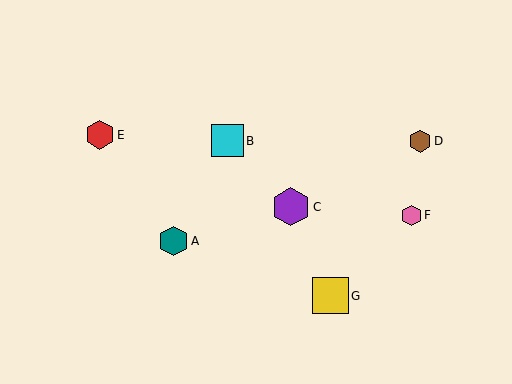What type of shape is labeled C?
Shape C is a purple hexagon.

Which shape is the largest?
The purple hexagon (labeled C) is the largest.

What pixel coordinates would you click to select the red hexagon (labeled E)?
Click at (100, 135) to select the red hexagon E.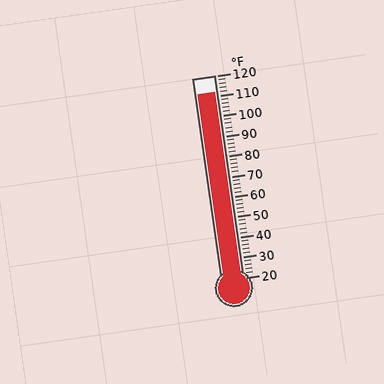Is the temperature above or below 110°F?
The temperature is above 110°F.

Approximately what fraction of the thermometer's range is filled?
The thermometer is filled to approximately 90% of its range.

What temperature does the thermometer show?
The thermometer shows approximately 112°F.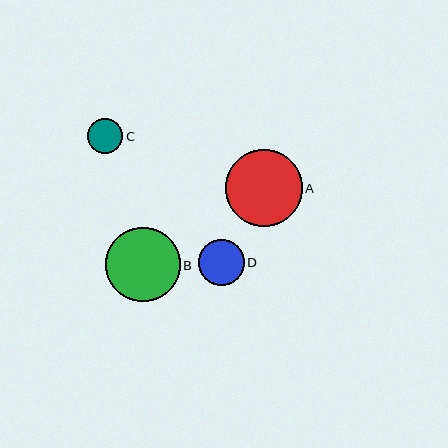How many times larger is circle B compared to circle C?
Circle B is approximately 2.1 times the size of circle C.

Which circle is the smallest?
Circle C is the smallest with a size of approximately 35 pixels.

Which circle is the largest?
Circle A is the largest with a size of approximately 77 pixels.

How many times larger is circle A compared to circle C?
Circle A is approximately 2.2 times the size of circle C.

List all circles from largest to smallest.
From largest to smallest: A, B, D, C.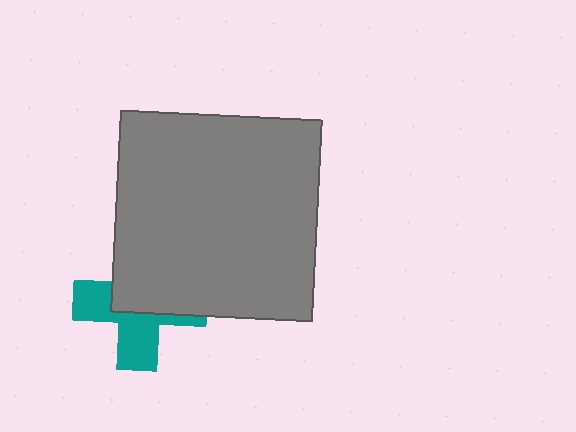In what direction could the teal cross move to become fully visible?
The teal cross could move down. That would shift it out from behind the gray square entirely.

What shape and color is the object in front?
The object in front is a gray square.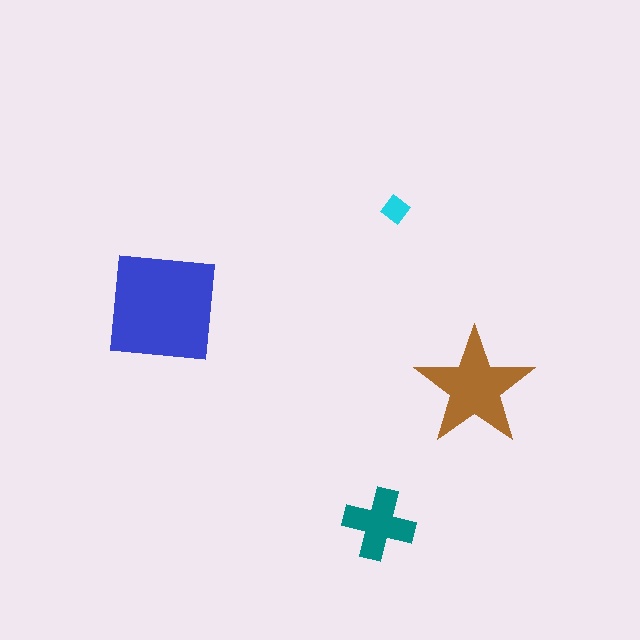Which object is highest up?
The cyan diamond is topmost.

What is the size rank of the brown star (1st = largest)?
2nd.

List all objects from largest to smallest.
The blue square, the brown star, the teal cross, the cyan diamond.